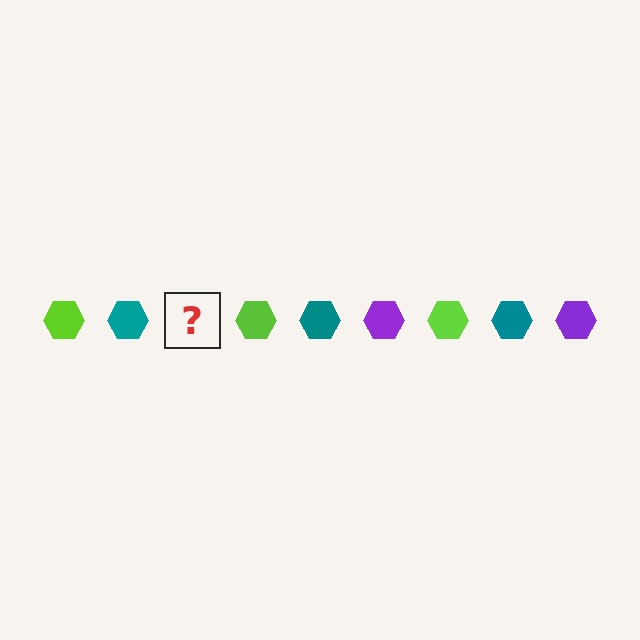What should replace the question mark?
The question mark should be replaced with a purple hexagon.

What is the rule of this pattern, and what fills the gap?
The rule is that the pattern cycles through lime, teal, purple hexagons. The gap should be filled with a purple hexagon.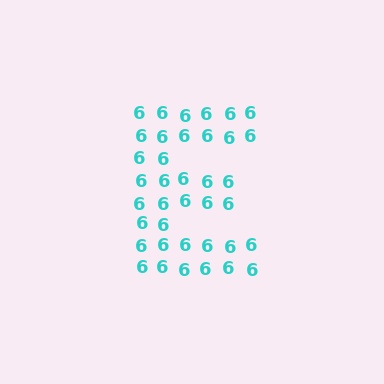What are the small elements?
The small elements are digit 6's.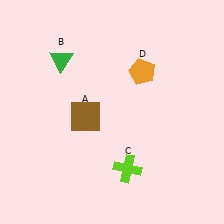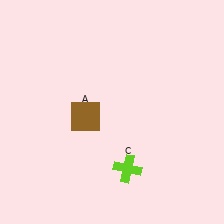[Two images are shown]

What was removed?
The green triangle (B), the orange pentagon (D) were removed in Image 2.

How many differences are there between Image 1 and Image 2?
There are 2 differences between the two images.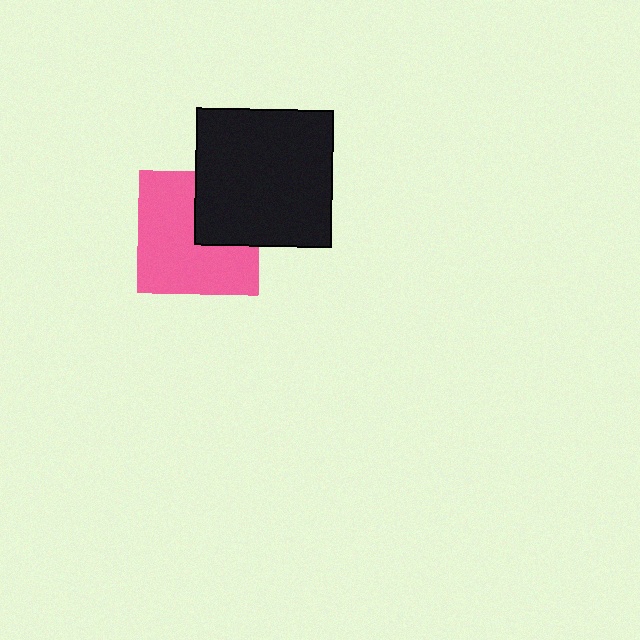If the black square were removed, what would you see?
You would see the complete pink square.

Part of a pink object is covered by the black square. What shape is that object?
It is a square.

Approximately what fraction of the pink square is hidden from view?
Roughly 32% of the pink square is hidden behind the black square.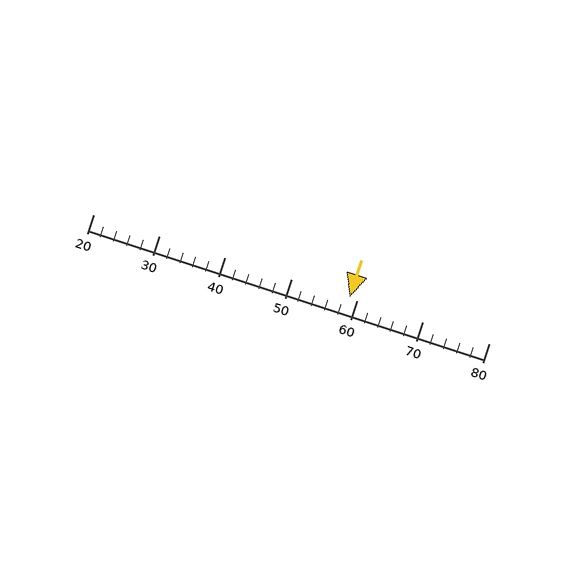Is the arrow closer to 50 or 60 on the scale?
The arrow is closer to 60.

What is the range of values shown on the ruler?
The ruler shows values from 20 to 80.